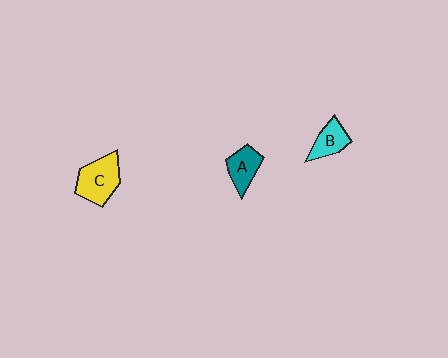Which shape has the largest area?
Shape C (yellow).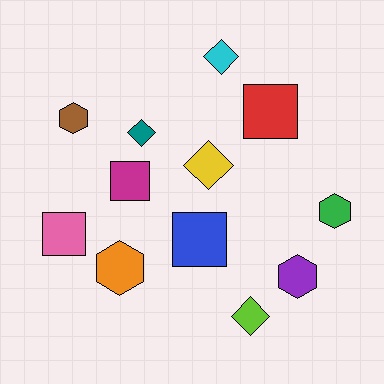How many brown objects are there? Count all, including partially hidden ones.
There is 1 brown object.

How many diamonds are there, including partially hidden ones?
There are 4 diamonds.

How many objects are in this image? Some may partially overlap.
There are 12 objects.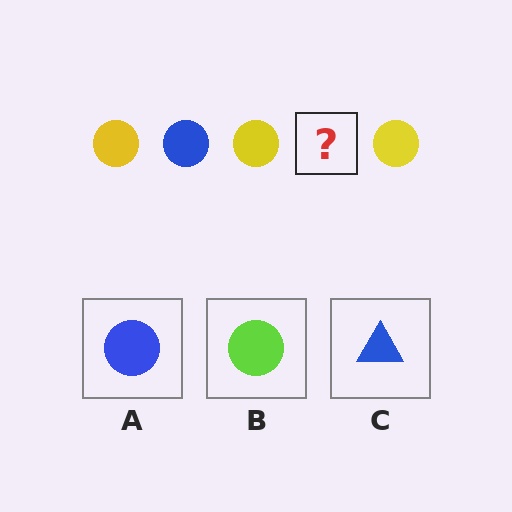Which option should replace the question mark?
Option A.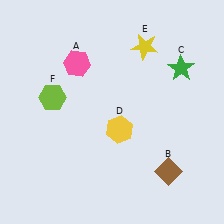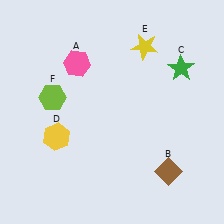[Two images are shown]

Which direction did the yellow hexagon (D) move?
The yellow hexagon (D) moved left.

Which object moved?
The yellow hexagon (D) moved left.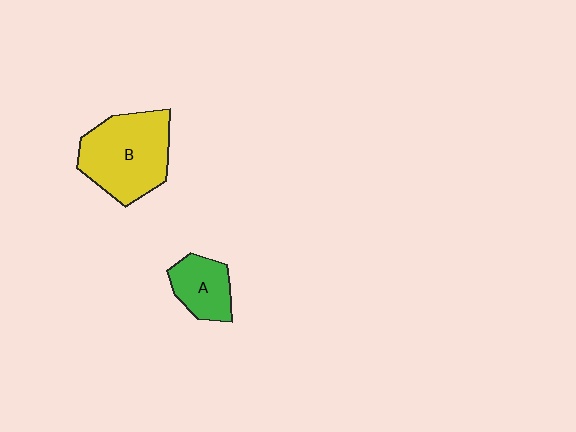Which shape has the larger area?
Shape B (yellow).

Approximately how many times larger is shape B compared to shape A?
Approximately 2.0 times.